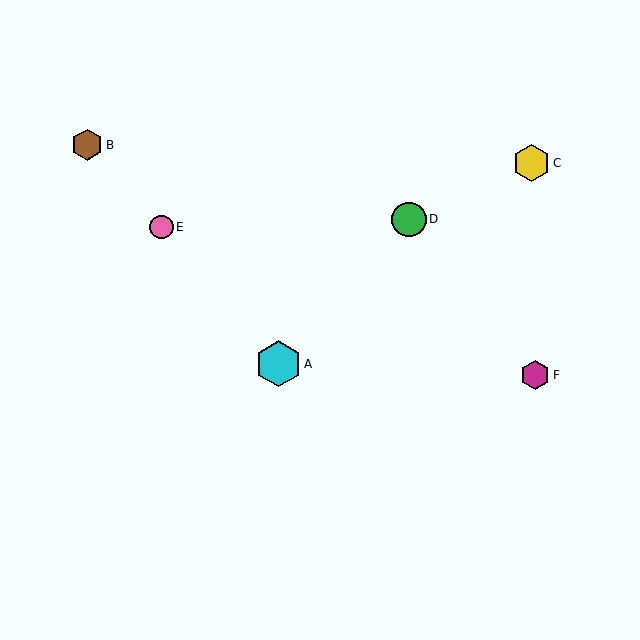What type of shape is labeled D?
Shape D is a green circle.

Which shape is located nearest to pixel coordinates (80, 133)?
The brown hexagon (labeled B) at (87, 145) is nearest to that location.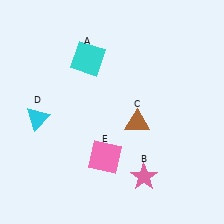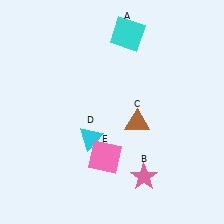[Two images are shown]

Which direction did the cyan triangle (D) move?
The cyan triangle (D) moved right.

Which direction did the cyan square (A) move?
The cyan square (A) moved right.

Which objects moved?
The objects that moved are: the cyan square (A), the cyan triangle (D).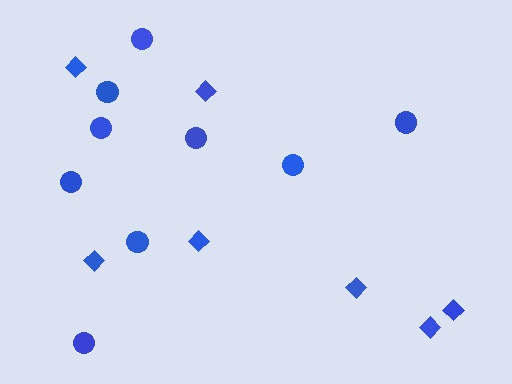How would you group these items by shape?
There are 2 groups: one group of circles (9) and one group of diamonds (7).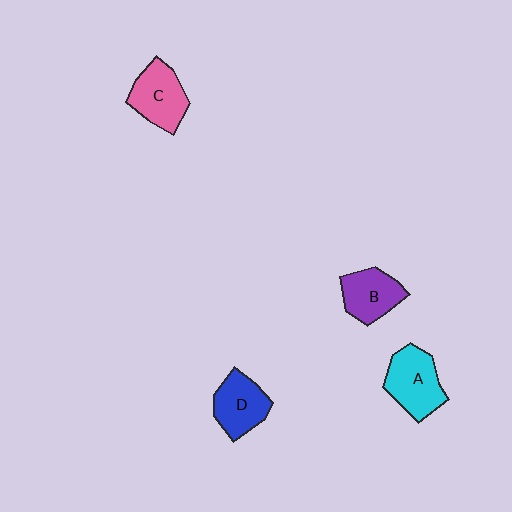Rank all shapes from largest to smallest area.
From largest to smallest: A (cyan), C (pink), D (blue), B (purple).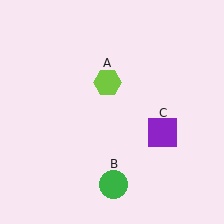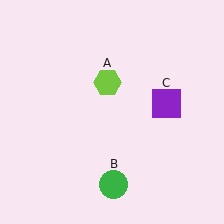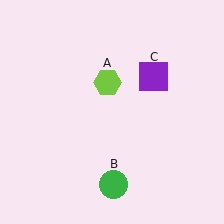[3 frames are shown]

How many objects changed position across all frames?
1 object changed position: purple square (object C).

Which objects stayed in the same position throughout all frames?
Lime hexagon (object A) and green circle (object B) remained stationary.